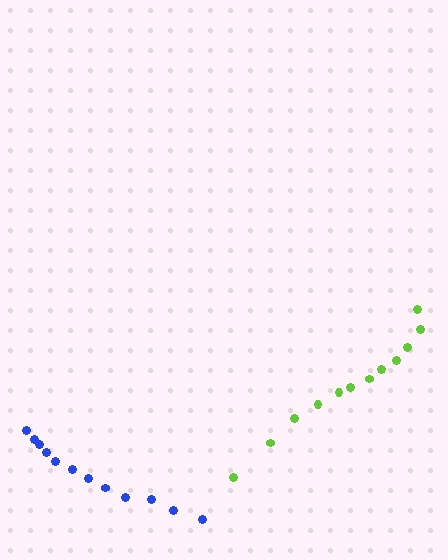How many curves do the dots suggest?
There are 2 distinct paths.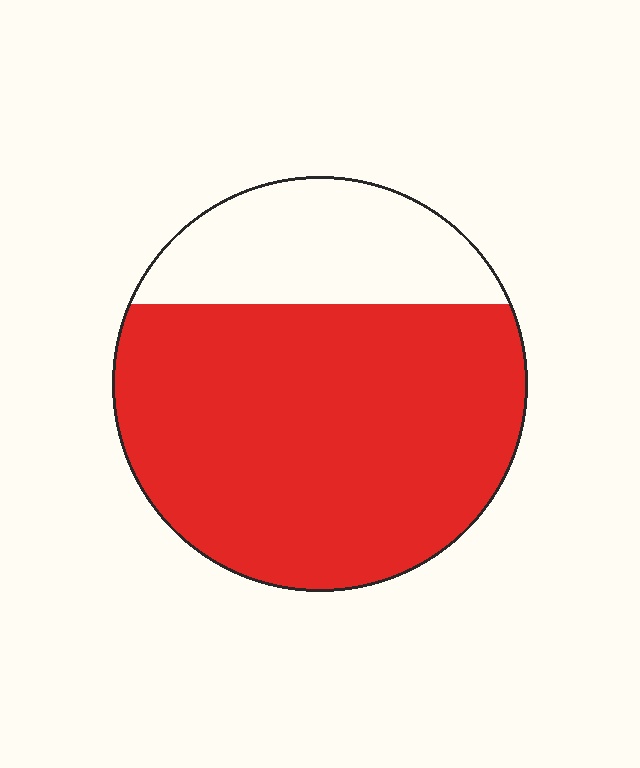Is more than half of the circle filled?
Yes.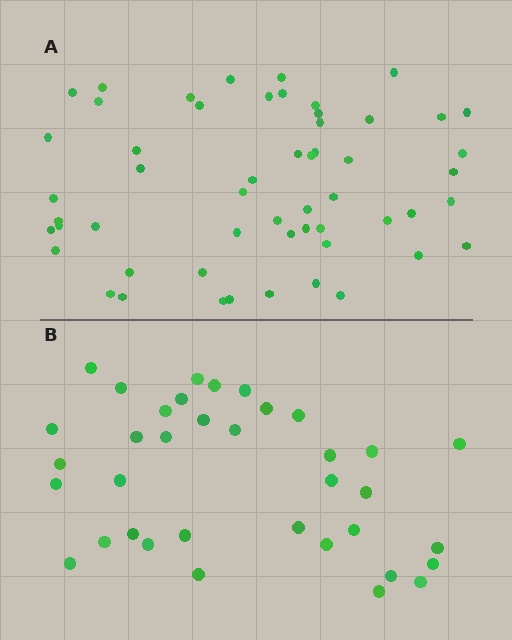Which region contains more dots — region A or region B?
Region A (the top region) has more dots.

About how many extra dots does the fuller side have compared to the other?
Region A has approximately 20 more dots than region B.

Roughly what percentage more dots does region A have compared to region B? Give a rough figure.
About 55% more.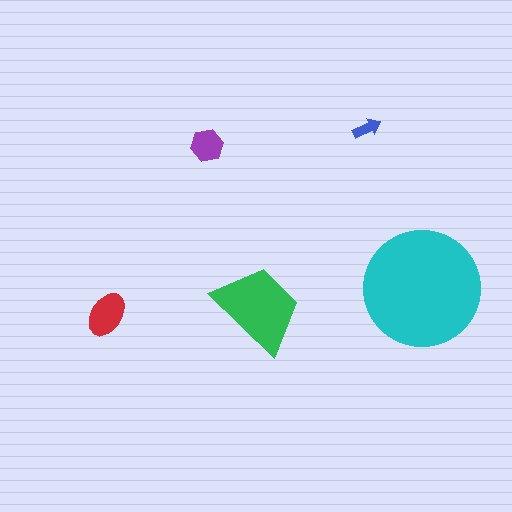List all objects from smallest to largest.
The blue arrow, the purple hexagon, the red ellipse, the green trapezoid, the cyan circle.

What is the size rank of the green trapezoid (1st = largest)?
2nd.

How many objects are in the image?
There are 5 objects in the image.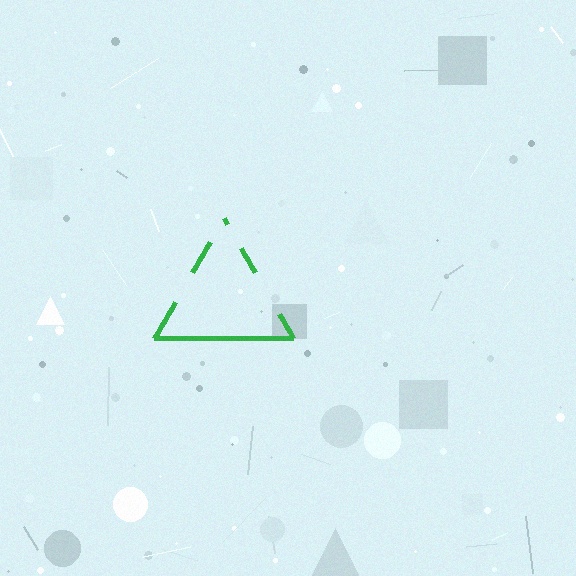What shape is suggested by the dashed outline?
The dashed outline suggests a triangle.